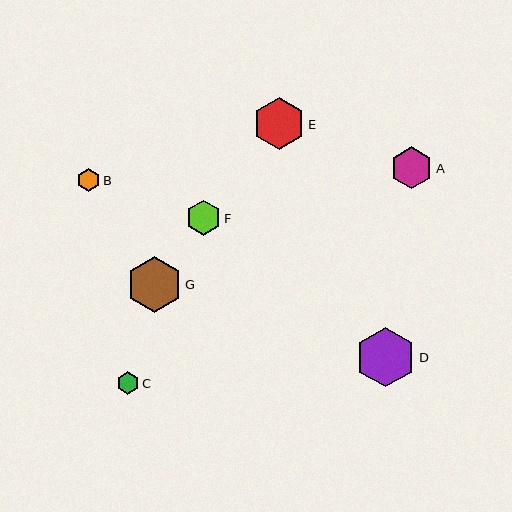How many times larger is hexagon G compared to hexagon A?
Hexagon G is approximately 1.3 times the size of hexagon A.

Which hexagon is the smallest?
Hexagon C is the smallest with a size of approximately 23 pixels.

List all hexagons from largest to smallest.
From largest to smallest: D, G, E, A, F, B, C.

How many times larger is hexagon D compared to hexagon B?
Hexagon D is approximately 2.6 times the size of hexagon B.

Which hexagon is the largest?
Hexagon D is the largest with a size of approximately 60 pixels.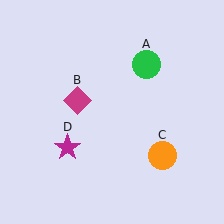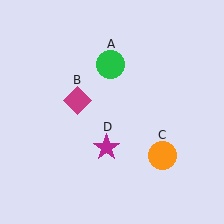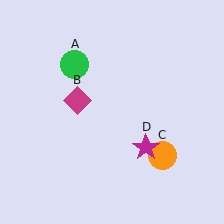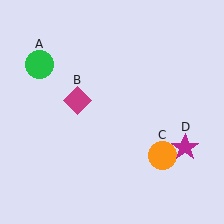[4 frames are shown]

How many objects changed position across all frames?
2 objects changed position: green circle (object A), magenta star (object D).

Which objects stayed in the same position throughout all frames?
Magenta diamond (object B) and orange circle (object C) remained stationary.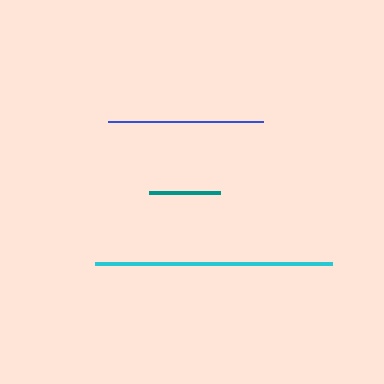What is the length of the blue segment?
The blue segment is approximately 155 pixels long.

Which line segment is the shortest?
The teal line is the shortest at approximately 71 pixels.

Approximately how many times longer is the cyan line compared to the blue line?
The cyan line is approximately 1.5 times the length of the blue line.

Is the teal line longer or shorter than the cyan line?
The cyan line is longer than the teal line.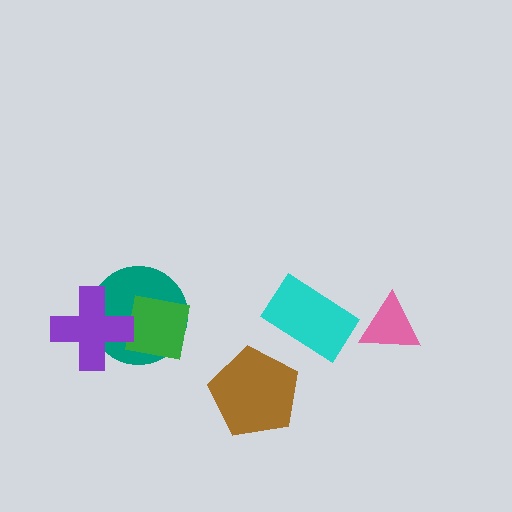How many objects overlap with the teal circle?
2 objects overlap with the teal circle.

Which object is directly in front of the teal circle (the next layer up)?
The green square is directly in front of the teal circle.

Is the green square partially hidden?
Yes, it is partially covered by another shape.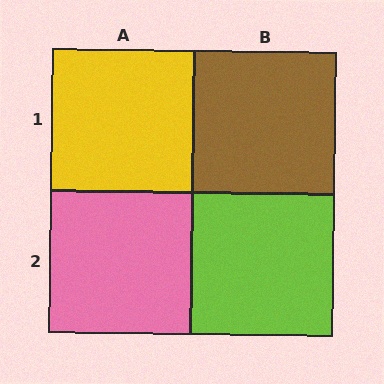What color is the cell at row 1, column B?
Brown.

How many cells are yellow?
1 cell is yellow.